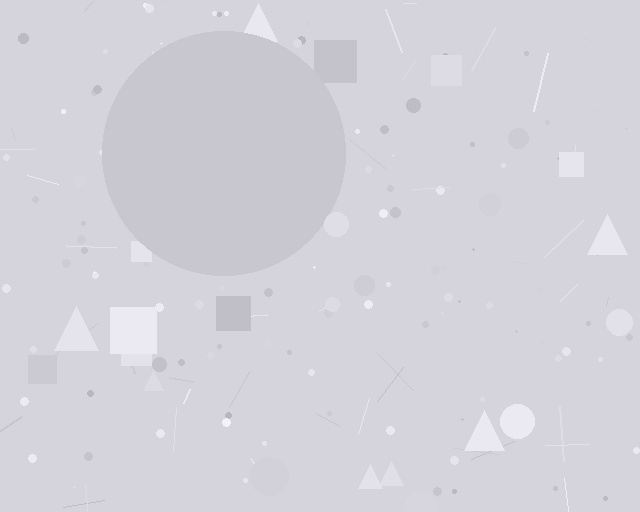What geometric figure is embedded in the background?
A circle is embedded in the background.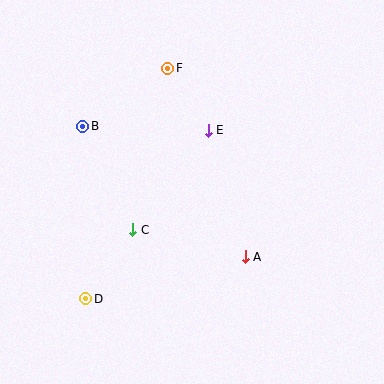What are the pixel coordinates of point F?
Point F is at (168, 68).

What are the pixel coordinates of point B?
Point B is at (83, 126).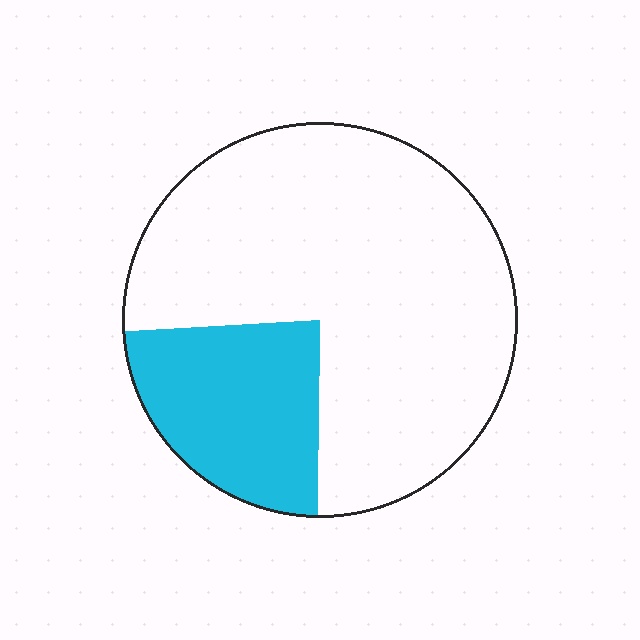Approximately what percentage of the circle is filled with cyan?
Approximately 25%.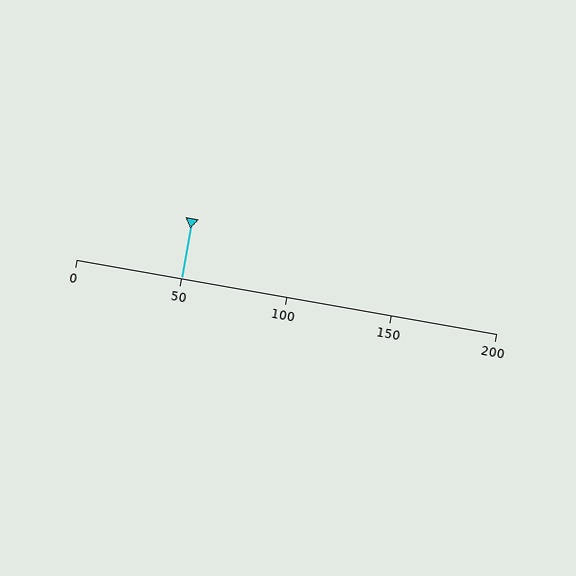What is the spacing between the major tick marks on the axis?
The major ticks are spaced 50 apart.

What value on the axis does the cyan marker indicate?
The marker indicates approximately 50.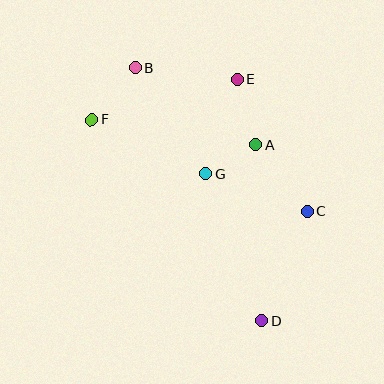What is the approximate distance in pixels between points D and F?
The distance between D and F is approximately 264 pixels.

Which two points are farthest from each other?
Points B and D are farthest from each other.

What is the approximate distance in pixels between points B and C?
The distance between B and C is approximately 224 pixels.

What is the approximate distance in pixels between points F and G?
The distance between F and G is approximately 126 pixels.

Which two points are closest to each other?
Points A and G are closest to each other.